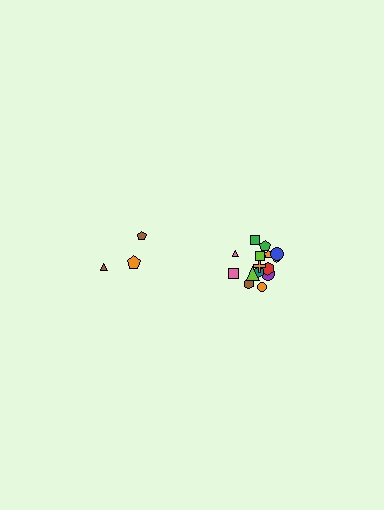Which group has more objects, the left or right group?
The right group.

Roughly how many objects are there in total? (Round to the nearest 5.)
Roughly 20 objects in total.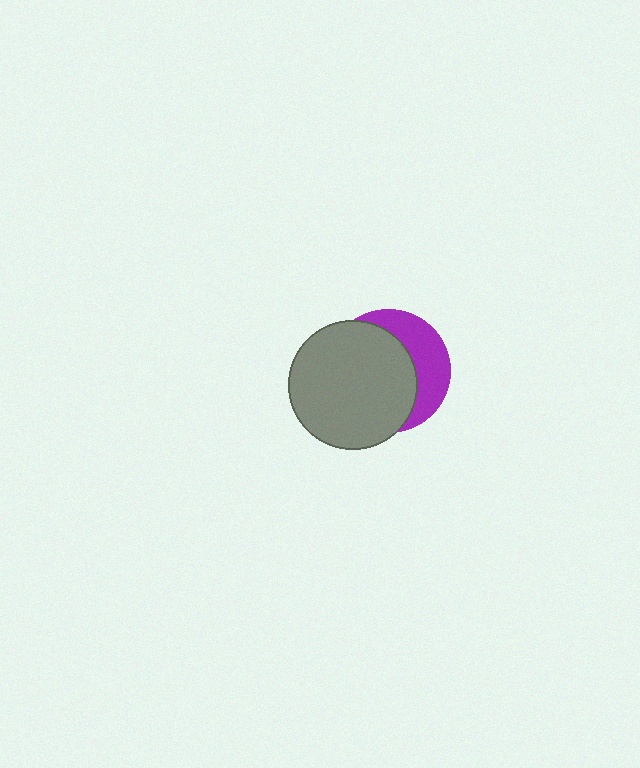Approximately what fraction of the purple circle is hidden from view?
Roughly 65% of the purple circle is hidden behind the gray circle.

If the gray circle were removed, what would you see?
You would see the complete purple circle.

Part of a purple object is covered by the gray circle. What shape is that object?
It is a circle.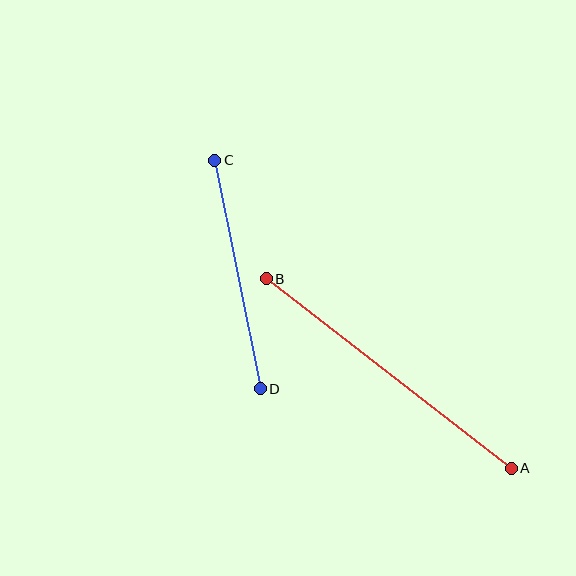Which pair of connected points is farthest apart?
Points A and B are farthest apart.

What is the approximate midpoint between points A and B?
The midpoint is at approximately (389, 373) pixels.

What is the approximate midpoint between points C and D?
The midpoint is at approximately (238, 274) pixels.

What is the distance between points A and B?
The distance is approximately 310 pixels.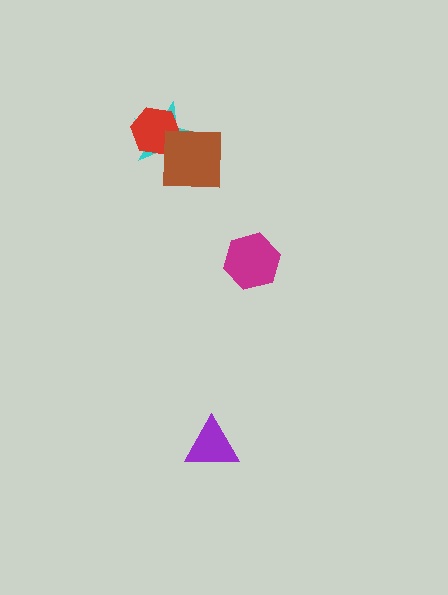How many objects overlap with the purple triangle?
0 objects overlap with the purple triangle.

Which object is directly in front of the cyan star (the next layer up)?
The red hexagon is directly in front of the cyan star.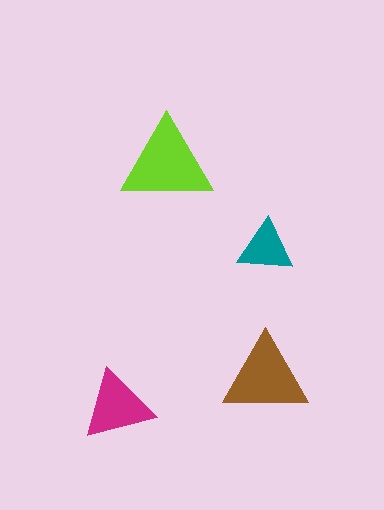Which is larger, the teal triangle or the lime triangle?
The lime one.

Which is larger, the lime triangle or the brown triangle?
The lime one.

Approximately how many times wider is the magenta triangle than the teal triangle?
About 1.5 times wider.